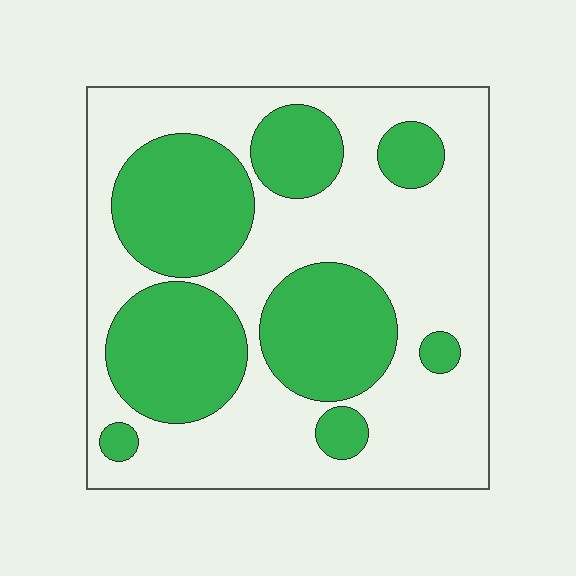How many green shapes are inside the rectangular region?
8.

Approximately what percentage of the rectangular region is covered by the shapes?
Approximately 40%.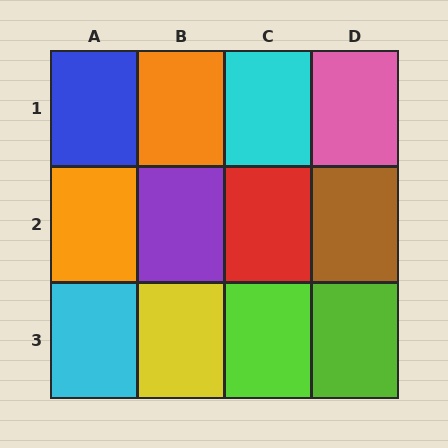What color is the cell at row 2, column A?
Orange.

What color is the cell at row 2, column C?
Red.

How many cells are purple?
1 cell is purple.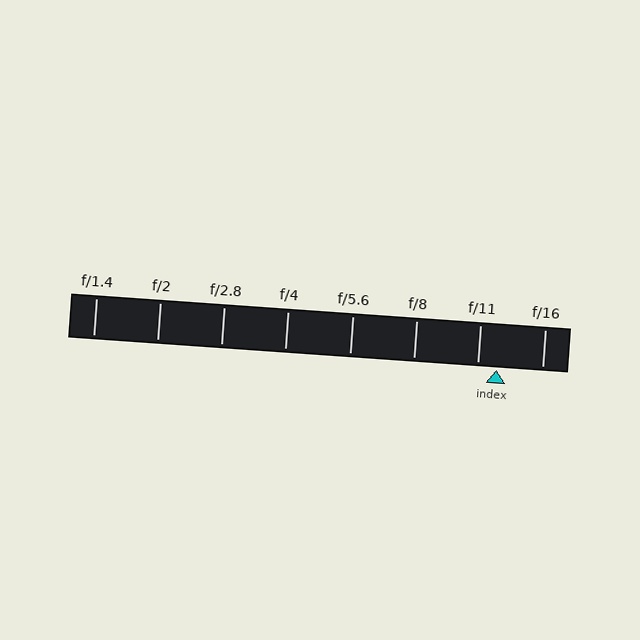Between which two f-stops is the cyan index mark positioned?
The index mark is between f/11 and f/16.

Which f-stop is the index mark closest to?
The index mark is closest to f/11.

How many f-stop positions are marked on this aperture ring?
There are 8 f-stop positions marked.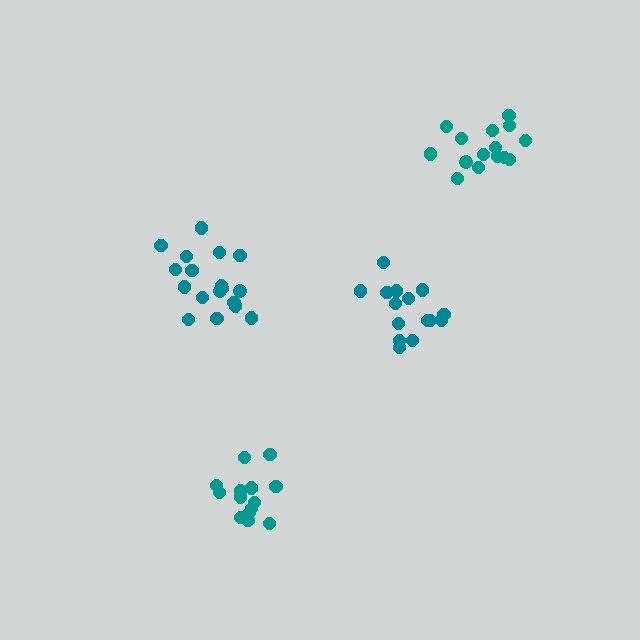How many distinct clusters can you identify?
There are 4 distinct clusters.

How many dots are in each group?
Group 1: 15 dots, Group 2: 14 dots, Group 3: 15 dots, Group 4: 18 dots (62 total).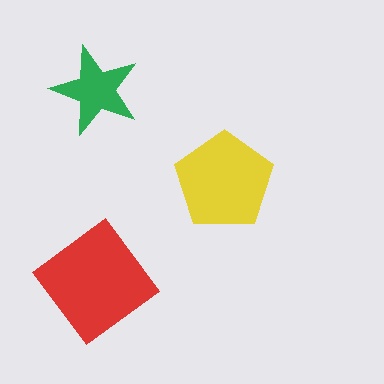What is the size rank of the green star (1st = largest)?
3rd.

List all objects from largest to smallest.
The red diamond, the yellow pentagon, the green star.